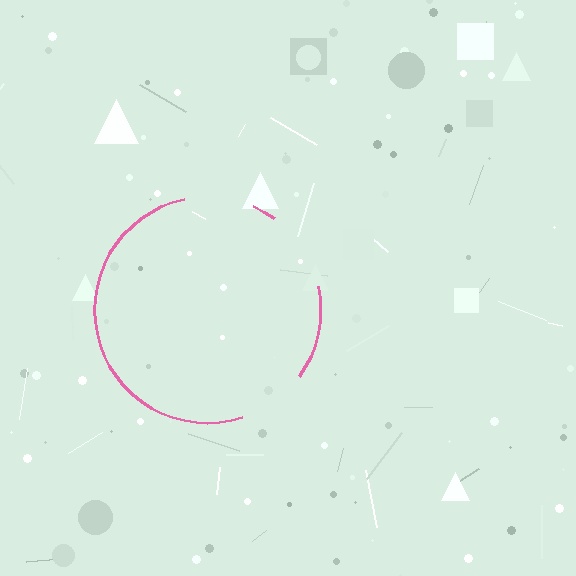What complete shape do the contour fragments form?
The contour fragments form a circle.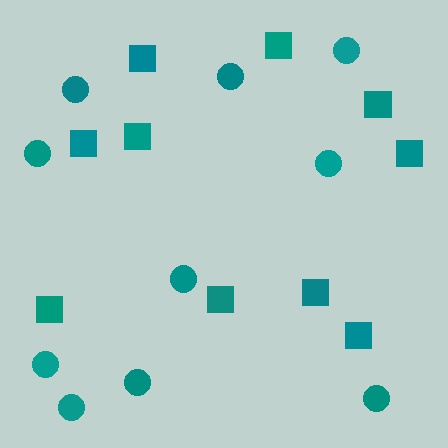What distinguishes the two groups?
There are 2 groups: one group of squares (10) and one group of circles (10).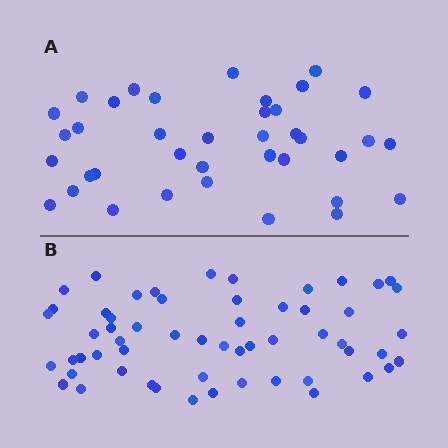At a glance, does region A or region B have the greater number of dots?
Region B (the bottom region) has more dots.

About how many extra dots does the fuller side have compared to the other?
Region B has approximately 20 more dots than region A.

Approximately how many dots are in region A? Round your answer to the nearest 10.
About 40 dots. (The exact count is 38, which rounds to 40.)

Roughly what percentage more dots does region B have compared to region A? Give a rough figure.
About 50% more.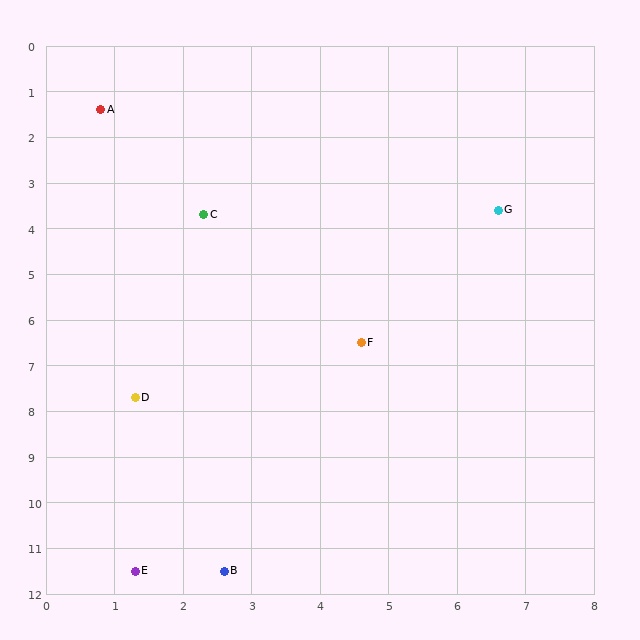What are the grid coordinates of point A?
Point A is at approximately (0.8, 1.4).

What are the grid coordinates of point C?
Point C is at approximately (2.3, 3.7).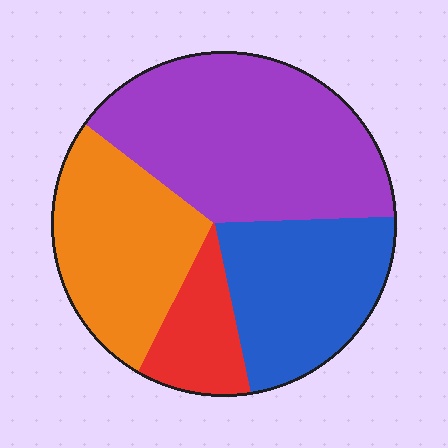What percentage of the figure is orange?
Orange takes up between a quarter and a half of the figure.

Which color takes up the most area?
Purple, at roughly 40%.